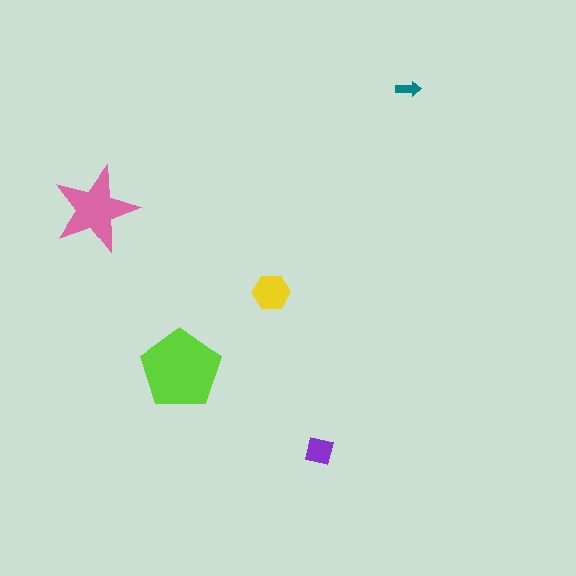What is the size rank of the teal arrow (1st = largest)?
5th.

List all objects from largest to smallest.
The lime pentagon, the pink star, the yellow hexagon, the purple square, the teal arrow.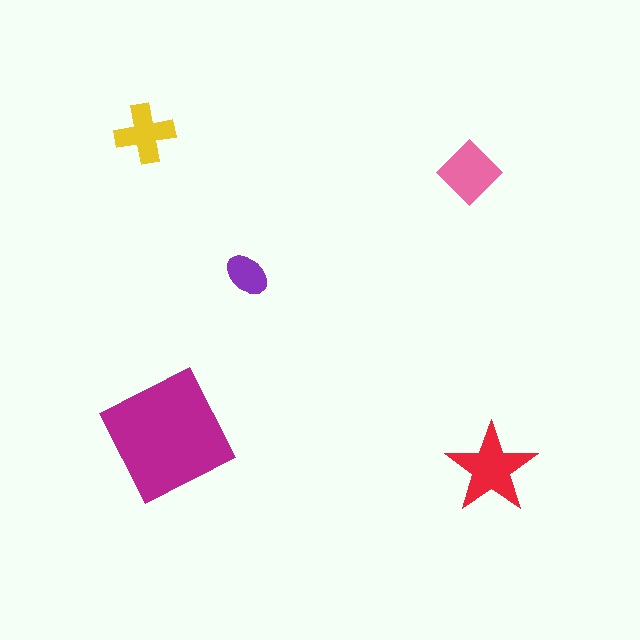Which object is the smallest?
The purple ellipse.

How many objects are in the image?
There are 5 objects in the image.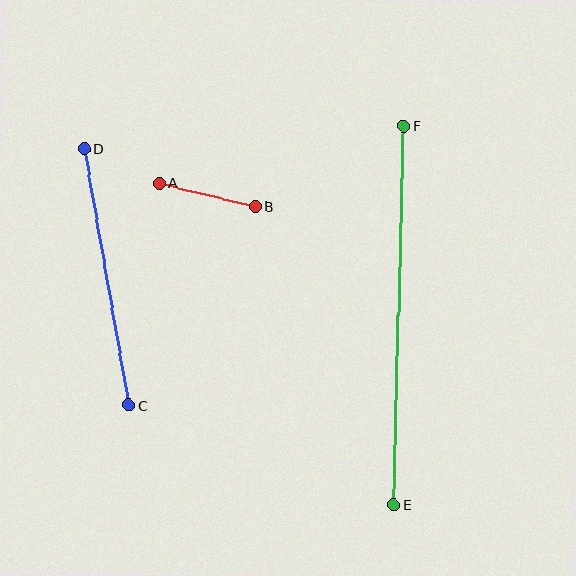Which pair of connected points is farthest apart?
Points E and F are farthest apart.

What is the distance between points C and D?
The distance is approximately 261 pixels.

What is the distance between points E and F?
The distance is approximately 379 pixels.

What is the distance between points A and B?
The distance is approximately 98 pixels.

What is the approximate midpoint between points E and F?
The midpoint is at approximately (399, 315) pixels.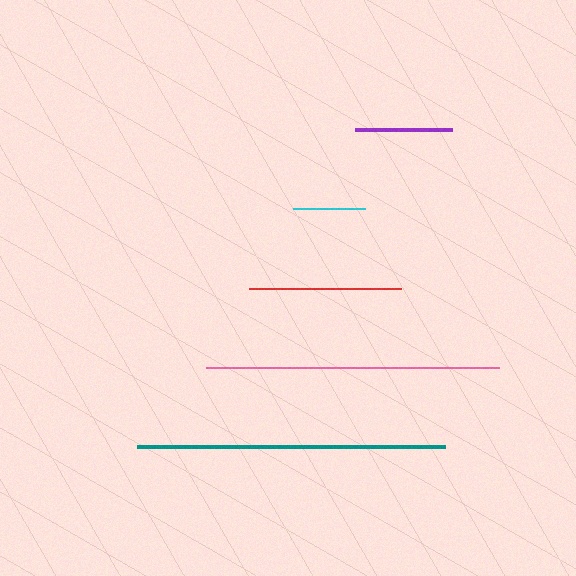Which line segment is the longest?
The teal line is the longest at approximately 308 pixels.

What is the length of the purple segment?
The purple segment is approximately 97 pixels long.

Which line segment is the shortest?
The cyan line is the shortest at approximately 72 pixels.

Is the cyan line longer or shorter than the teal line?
The teal line is longer than the cyan line.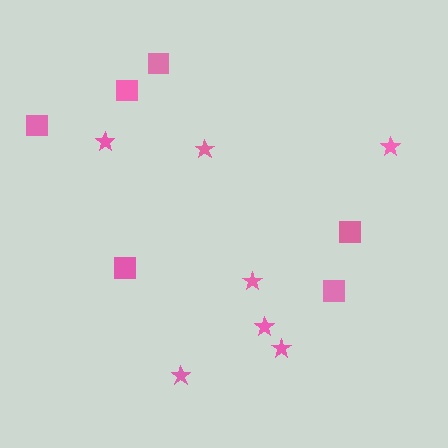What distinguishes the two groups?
There are 2 groups: one group of stars (7) and one group of squares (6).